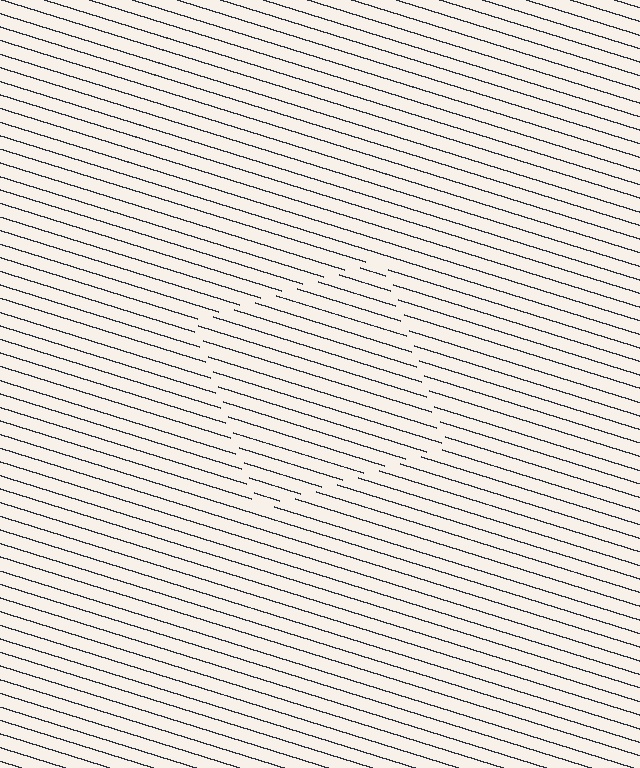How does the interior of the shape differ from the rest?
The interior of the shape contains the same grating, shifted by half a period — the contour is defined by the phase discontinuity where line-ends from the inner and outer gratings abut.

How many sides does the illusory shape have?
4 sides — the line-ends trace a square.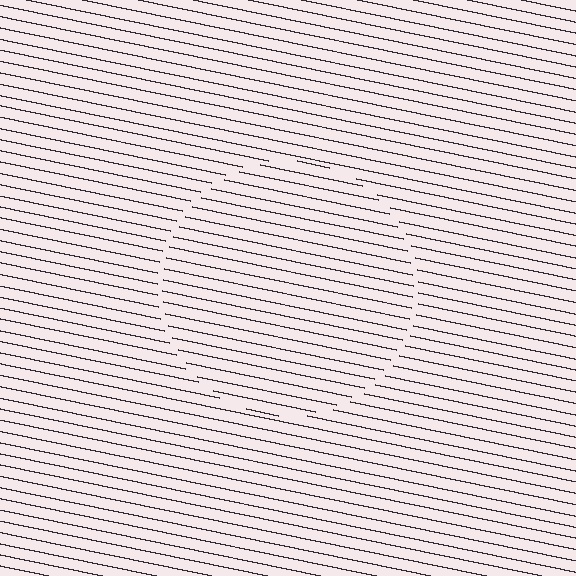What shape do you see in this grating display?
An illusory circle. The interior of the shape contains the same grating, shifted by half a period — the contour is defined by the phase discontinuity where line-ends from the inner and outer gratings abut.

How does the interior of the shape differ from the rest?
The interior of the shape contains the same grating, shifted by half a period — the contour is defined by the phase discontinuity where line-ends from the inner and outer gratings abut.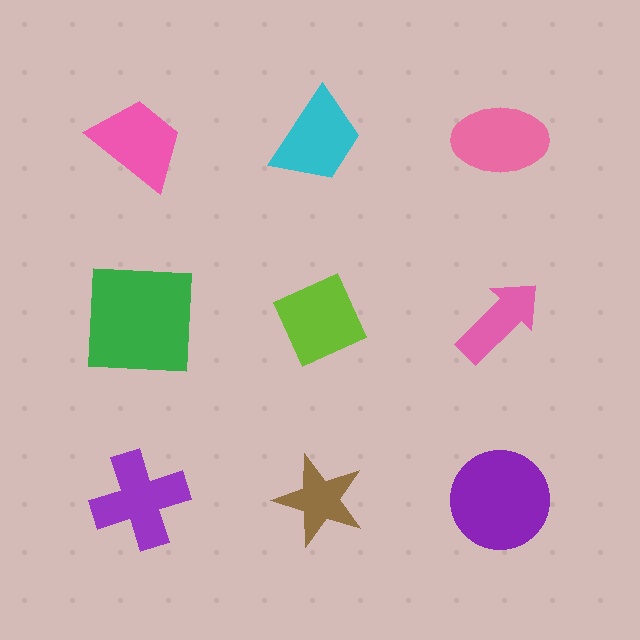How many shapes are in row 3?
3 shapes.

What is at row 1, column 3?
A pink ellipse.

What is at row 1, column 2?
A cyan trapezoid.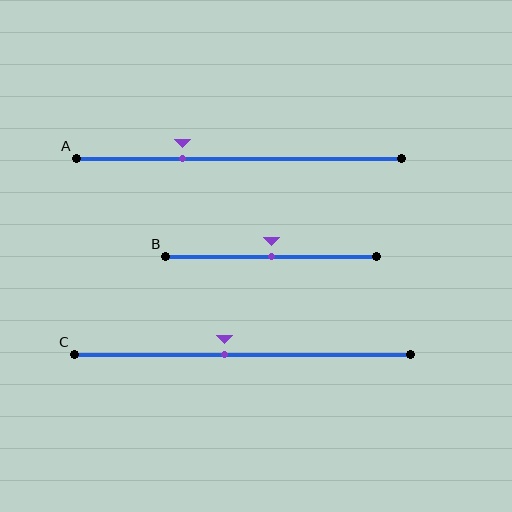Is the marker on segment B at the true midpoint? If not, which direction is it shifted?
Yes, the marker on segment B is at the true midpoint.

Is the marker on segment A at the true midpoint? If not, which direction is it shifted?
No, the marker on segment A is shifted to the left by about 17% of the segment length.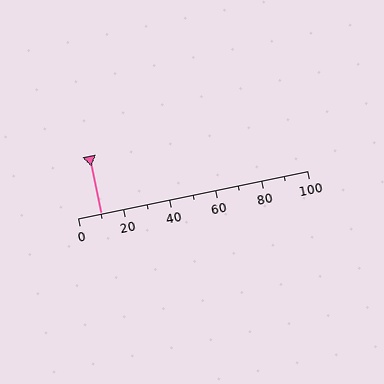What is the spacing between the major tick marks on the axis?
The major ticks are spaced 20 apart.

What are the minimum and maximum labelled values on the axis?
The axis runs from 0 to 100.